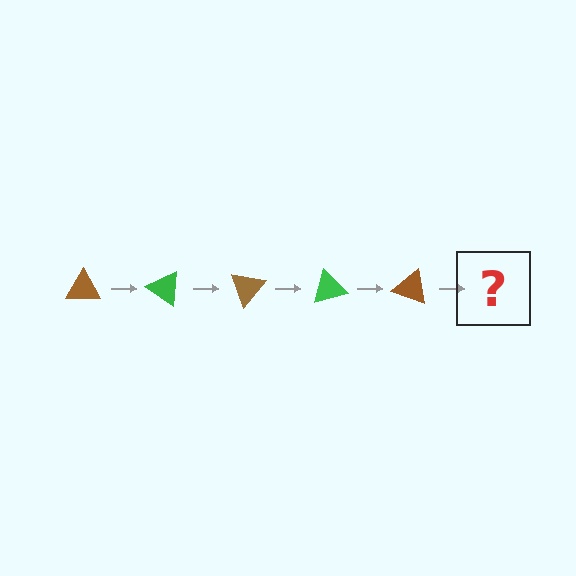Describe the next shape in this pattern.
It should be a green triangle, rotated 175 degrees from the start.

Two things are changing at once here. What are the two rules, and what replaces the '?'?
The two rules are that it rotates 35 degrees each step and the color cycles through brown and green. The '?' should be a green triangle, rotated 175 degrees from the start.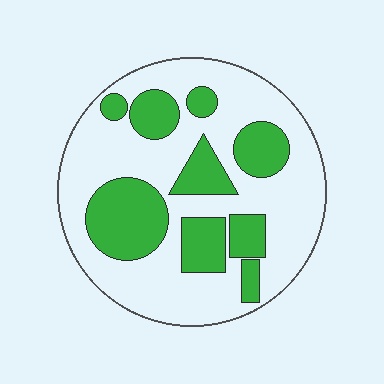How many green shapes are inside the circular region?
9.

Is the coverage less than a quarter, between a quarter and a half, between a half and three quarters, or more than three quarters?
Between a quarter and a half.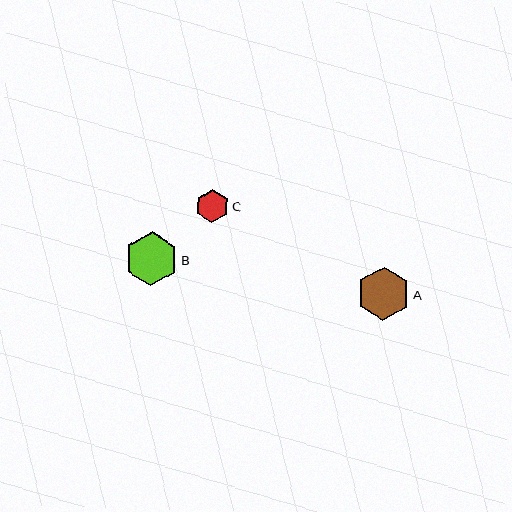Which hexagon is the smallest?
Hexagon C is the smallest with a size of approximately 33 pixels.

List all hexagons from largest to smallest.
From largest to smallest: B, A, C.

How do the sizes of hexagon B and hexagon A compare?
Hexagon B and hexagon A are approximately the same size.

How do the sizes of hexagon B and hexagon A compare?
Hexagon B and hexagon A are approximately the same size.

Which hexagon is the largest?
Hexagon B is the largest with a size of approximately 54 pixels.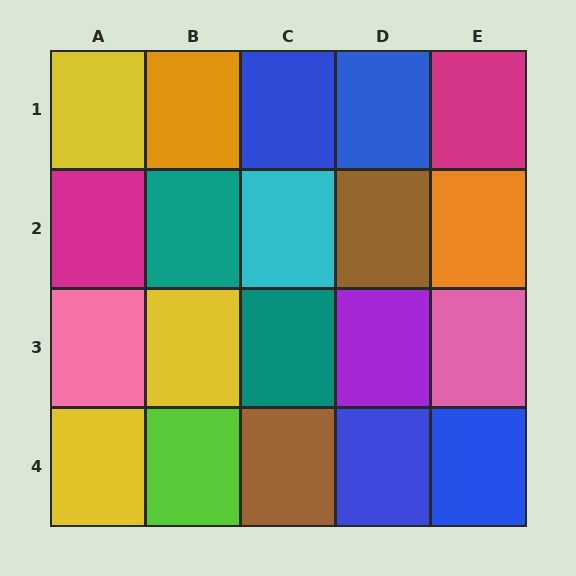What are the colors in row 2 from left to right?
Magenta, teal, cyan, brown, orange.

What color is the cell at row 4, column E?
Blue.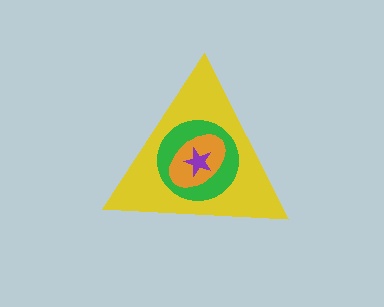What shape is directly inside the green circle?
The orange ellipse.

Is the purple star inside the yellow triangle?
Yes.